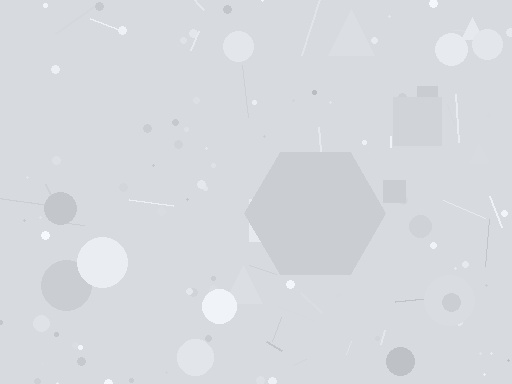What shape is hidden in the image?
A hexagon is hidden in the image.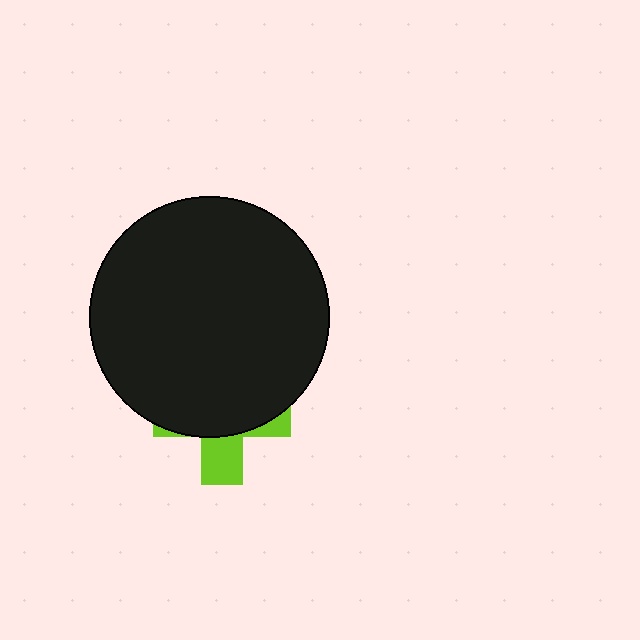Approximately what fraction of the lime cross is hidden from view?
Roughly 69% of the lime cross is hidden behind the black circle.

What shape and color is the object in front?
The object in front is a black circle.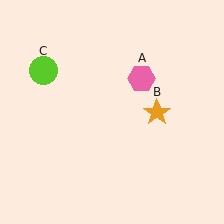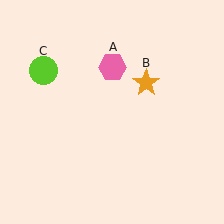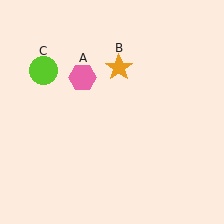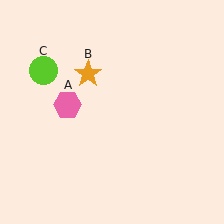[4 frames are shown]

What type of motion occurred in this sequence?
The pink hexagon (object A), orange star (object B) rotated counterclockwise around the center of the scene.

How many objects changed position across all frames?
2 objects changed position: pink hexagon (object A), orange star (object B).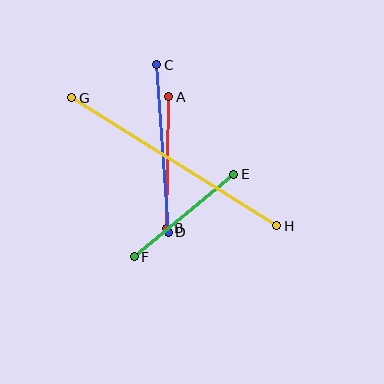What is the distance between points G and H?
The distance is approximately 241 pixels.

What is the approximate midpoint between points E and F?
The midpoint is at approximately (184, 216) pixels.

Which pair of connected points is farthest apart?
Points G and H are farthest apart.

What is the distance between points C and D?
The distance is approximately 168 pixels.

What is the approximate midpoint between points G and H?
The midpoint is at approximately (174, 162) pixels.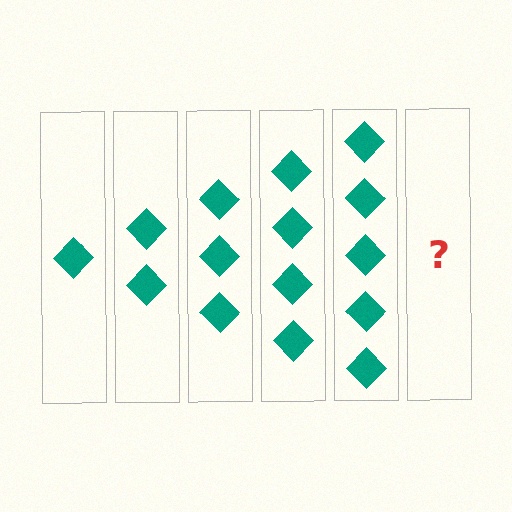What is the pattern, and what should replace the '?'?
The pattern is that each step adds one more diamond. The '?' should be 6 diamonds.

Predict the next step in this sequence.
The next step is 6 diamonds.